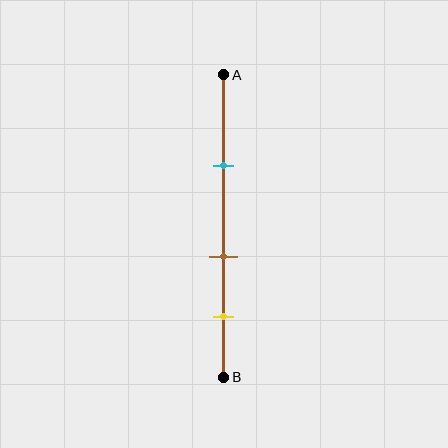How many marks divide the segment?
There are 3 marks dividing the segment.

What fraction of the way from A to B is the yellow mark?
The yellow mark is approximately 80% (0.8) of the way from A to B.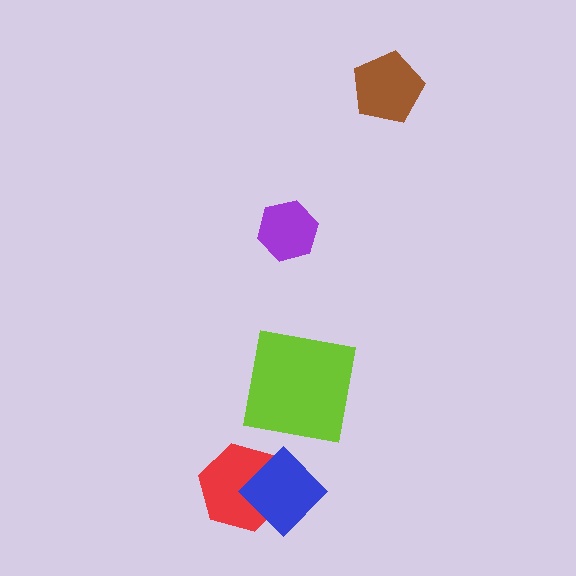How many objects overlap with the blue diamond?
1 object overlaps with the blue diamond.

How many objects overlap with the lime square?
0 objects overlap with the lime square.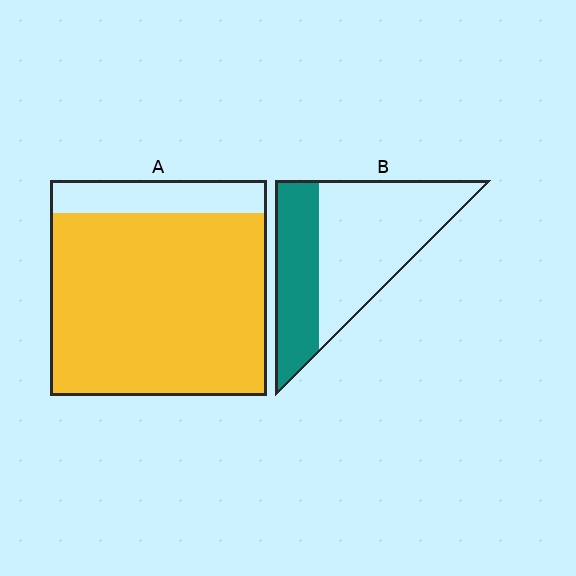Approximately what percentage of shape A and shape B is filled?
A is approximately 85% and B is approximately 35%.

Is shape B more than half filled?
No.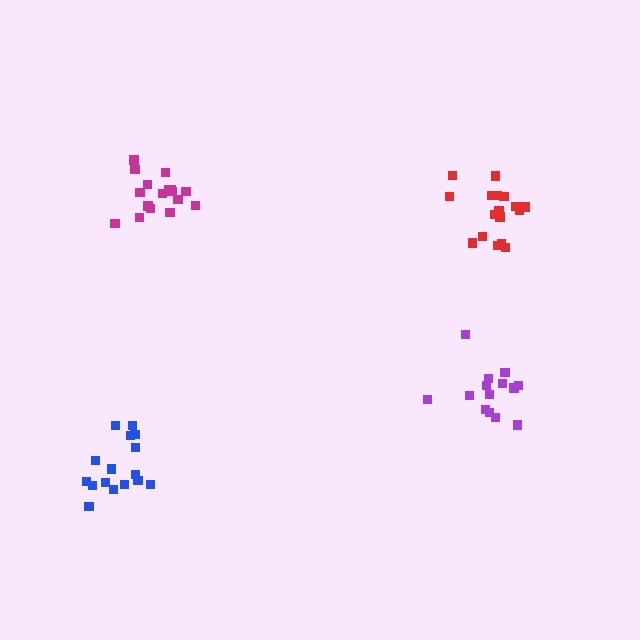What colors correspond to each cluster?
The clusters are colored: blue, magenta, red, purple.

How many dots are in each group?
Group 1: 16 dots, Group 2: 17 dots, Group 3: 17 dots, Group 4: 14 dots (64 total).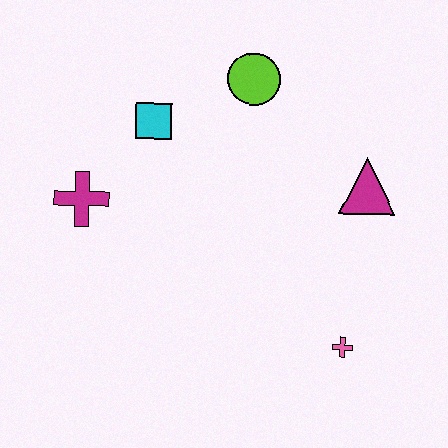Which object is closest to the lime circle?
The cyan square is closest to the lime circle.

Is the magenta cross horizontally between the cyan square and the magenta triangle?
No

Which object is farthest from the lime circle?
The pink cross is farthest from the lime circle.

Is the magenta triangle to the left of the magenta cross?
No